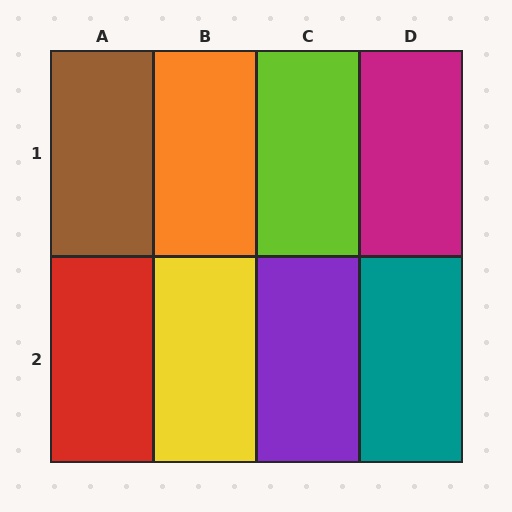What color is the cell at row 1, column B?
Orange.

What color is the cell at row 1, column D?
Magenta.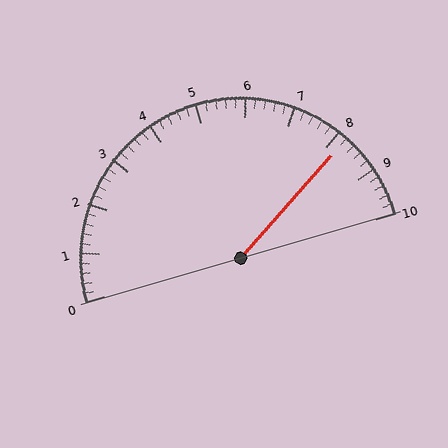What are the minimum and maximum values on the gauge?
The gauge ranges from 0 to 10.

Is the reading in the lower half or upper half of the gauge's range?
The reading is in the upper half of the range (0 to 10).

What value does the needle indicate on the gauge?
The needle indicates approximately 8.2.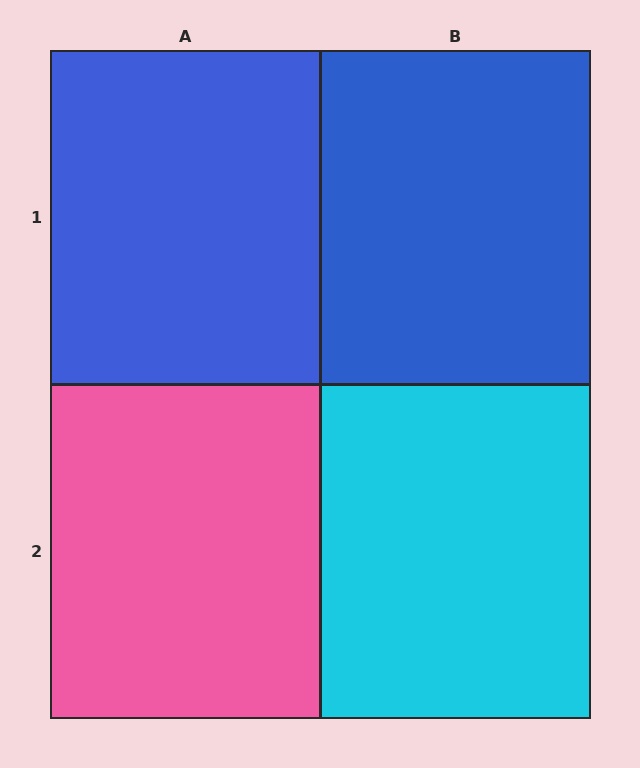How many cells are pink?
1 cell is pink.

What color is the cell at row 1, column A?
Blue.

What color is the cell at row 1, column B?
Blue.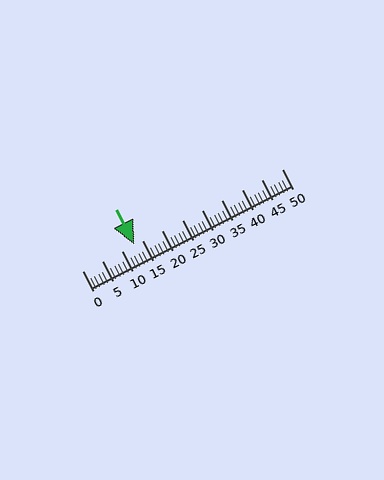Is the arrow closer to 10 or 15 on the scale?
The arrow is closer to 15.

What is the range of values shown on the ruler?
The ruler shows values from 0 to 50.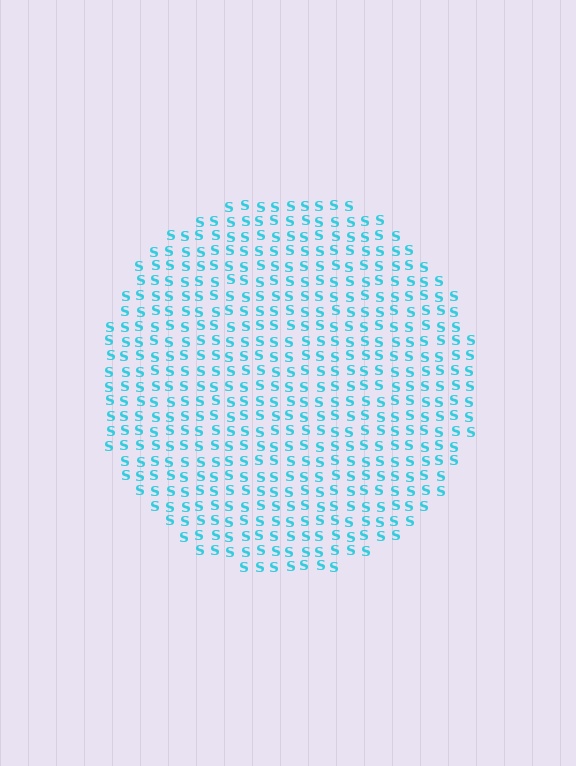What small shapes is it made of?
It is made of small letter S's.